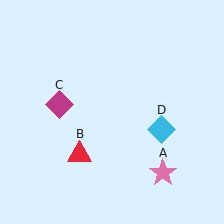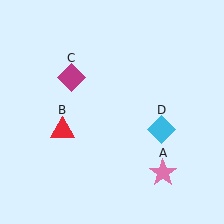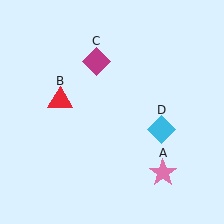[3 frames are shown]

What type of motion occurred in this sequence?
The red triangle (object B), magenta diamond (object C) rotated clockwise around the center of the scene.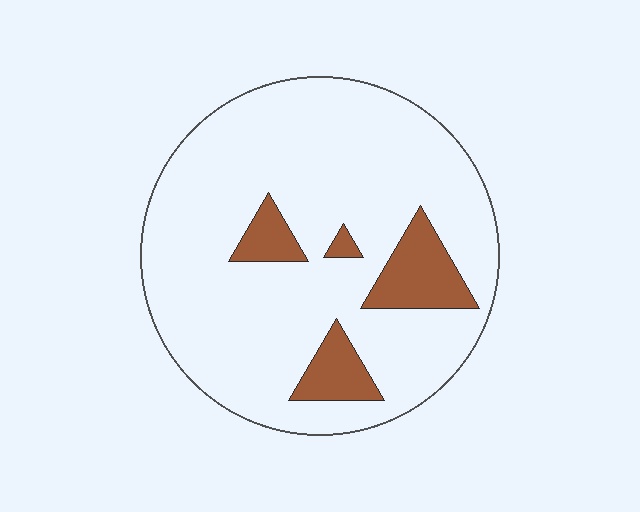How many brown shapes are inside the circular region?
4.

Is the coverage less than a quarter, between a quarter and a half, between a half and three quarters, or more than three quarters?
Less than a quarter.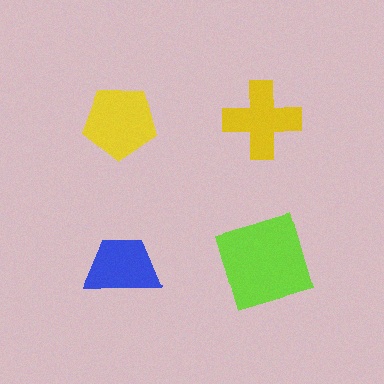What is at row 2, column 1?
A blue trapezoid.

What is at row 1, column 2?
A yellow cross.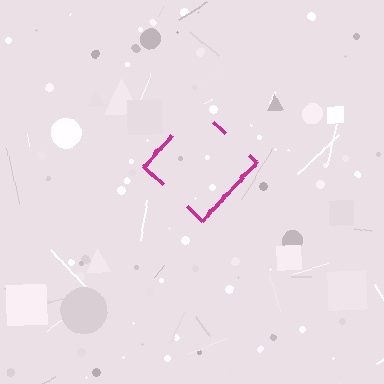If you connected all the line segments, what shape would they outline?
They would outline a diamond.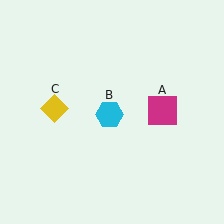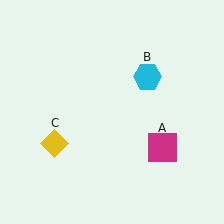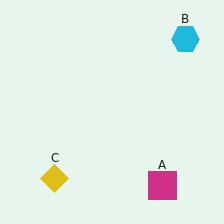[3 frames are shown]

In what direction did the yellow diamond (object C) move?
The yellow diamond (object C) moved down.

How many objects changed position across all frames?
3 objects changed position: magenta square (object A), cyan hexagon (object B), yellow diamond (object C).